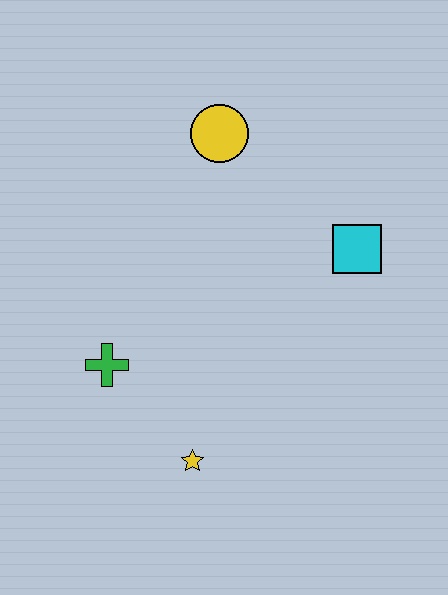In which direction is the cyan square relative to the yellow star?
The cyan square is above the yellow star.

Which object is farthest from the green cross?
The cyan square is farthest from the green cross.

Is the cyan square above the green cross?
Yes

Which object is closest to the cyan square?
The yellow circle is closest to the cyan square.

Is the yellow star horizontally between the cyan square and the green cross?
Yes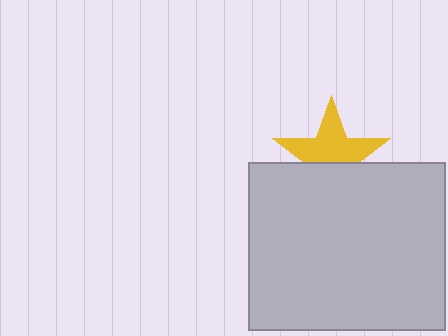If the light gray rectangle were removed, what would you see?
You would see the complete yellow star.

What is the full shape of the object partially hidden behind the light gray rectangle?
The partially hidden object is a yellow star.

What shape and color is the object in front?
The object in front is a light gray rectangle.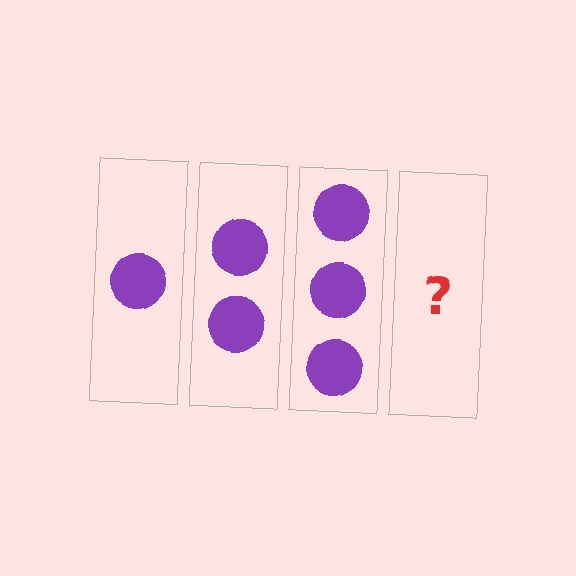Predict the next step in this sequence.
The next step is 4 circles.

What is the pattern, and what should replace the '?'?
The pattern is that each step adds one more circle. The '?' should be 4 circles.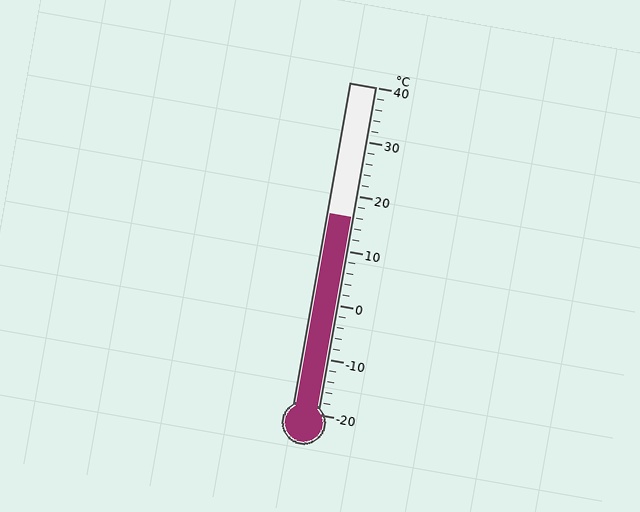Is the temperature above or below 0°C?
The temperature is above 0°C.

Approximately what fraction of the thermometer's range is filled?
The thermometer is filled to approximately 60% of its range.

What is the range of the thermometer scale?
The thermometer scale ranges from -20°C to 40°C.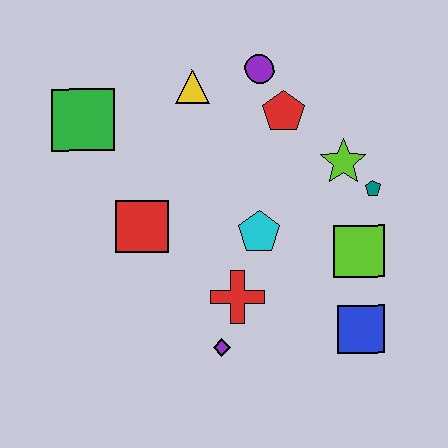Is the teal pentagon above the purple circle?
No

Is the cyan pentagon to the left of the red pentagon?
Yes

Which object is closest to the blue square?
The lime square is closest to the blue square.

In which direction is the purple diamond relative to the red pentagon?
The purple diamond is below the red pentagon.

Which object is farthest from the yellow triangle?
The blue square is farthest from the yellow triangle.